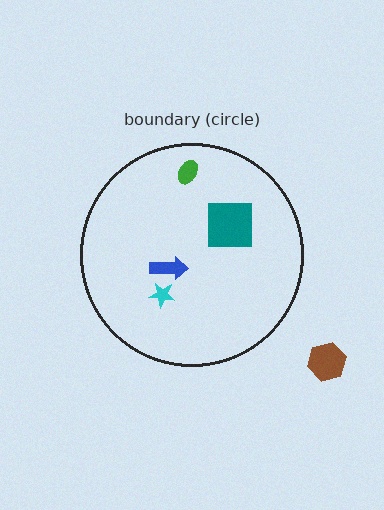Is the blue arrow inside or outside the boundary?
Inside.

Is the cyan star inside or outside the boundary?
Inside.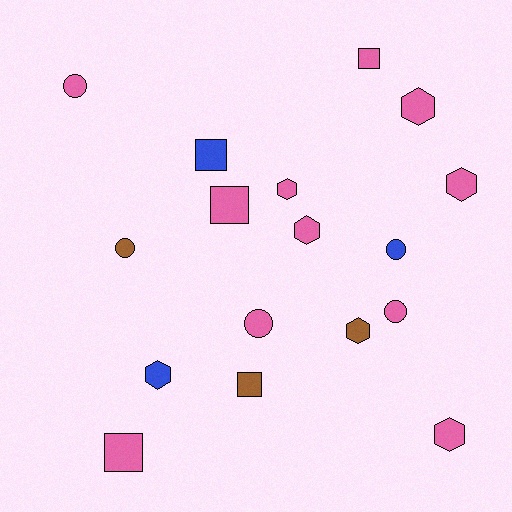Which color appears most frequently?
Pink, with 11 objects.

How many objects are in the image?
There are 17 objects.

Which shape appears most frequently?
Hexagon, with 7 objects.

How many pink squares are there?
There are 3 pink squares.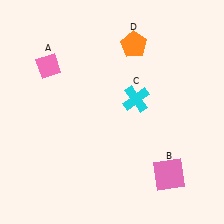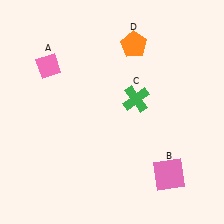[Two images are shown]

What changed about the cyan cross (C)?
In Image 1, C is cyan. In Image 2, it changed to green.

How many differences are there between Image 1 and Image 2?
There is 1 difference between the two images.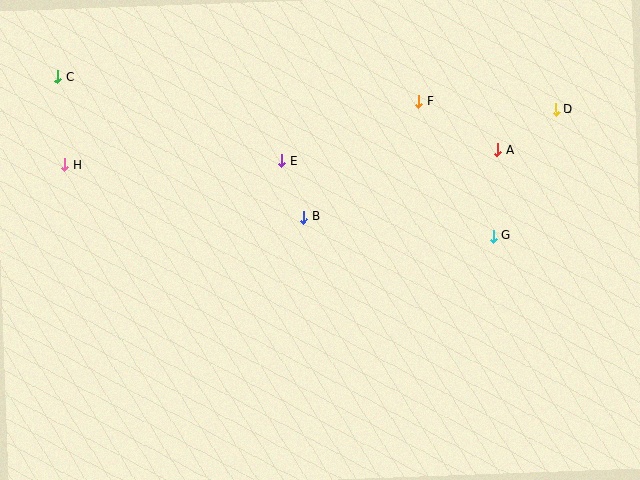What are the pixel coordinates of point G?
Point G is at (493, 236).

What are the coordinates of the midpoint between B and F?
The midpoint between B and F is at (361, 159).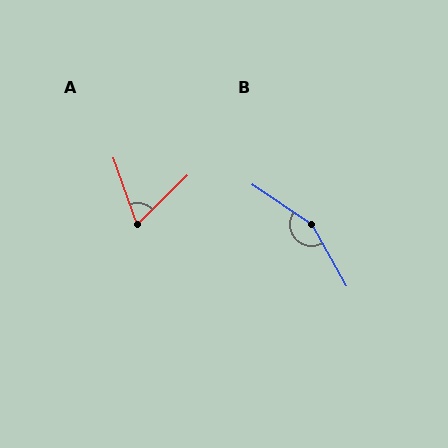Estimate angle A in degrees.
Approximately 65 degrees.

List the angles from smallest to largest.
A (65°), B (153°).